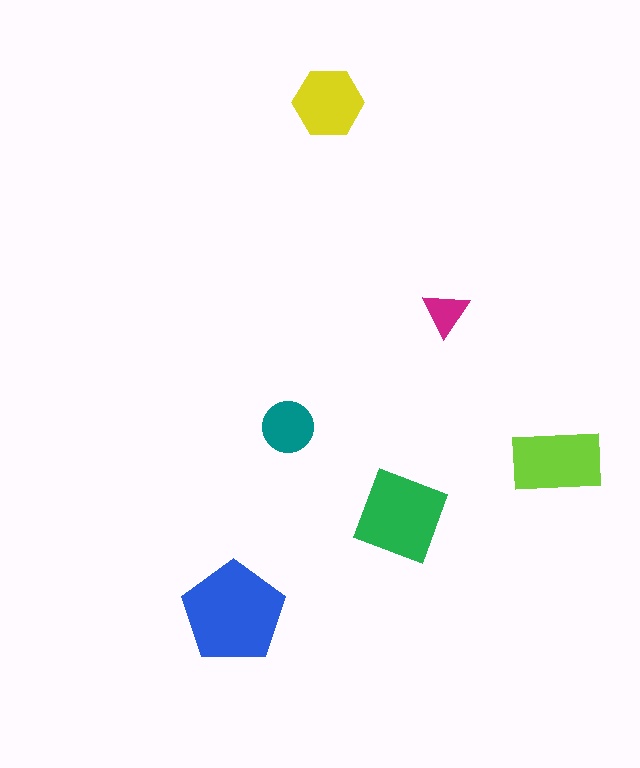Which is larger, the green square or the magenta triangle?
The green square.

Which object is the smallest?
The magenta triangle.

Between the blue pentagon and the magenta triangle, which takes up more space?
The blue pentagon.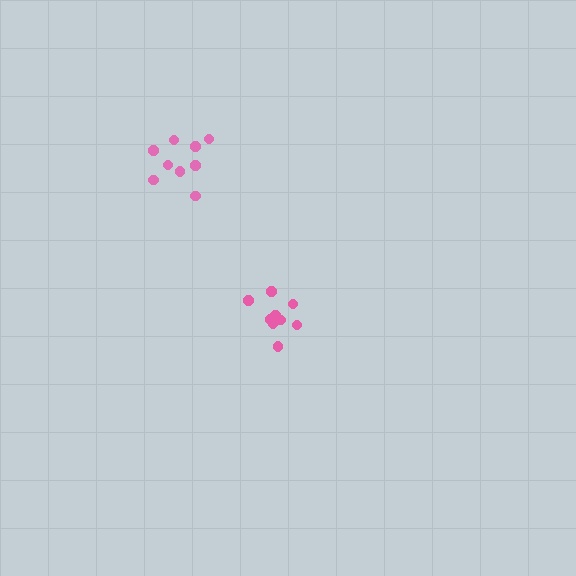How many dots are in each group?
Group 1: 10 dots, Group 2: 9 dots (19 total).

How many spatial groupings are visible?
There are 2 spatial groupings.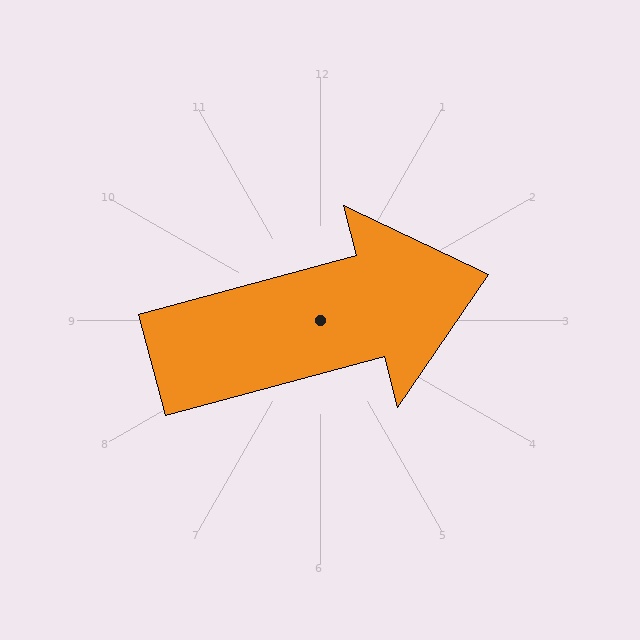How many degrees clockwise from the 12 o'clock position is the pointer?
Approximately 75 degrees.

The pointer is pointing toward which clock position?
Roughly 2 o'clock.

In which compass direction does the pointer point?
East.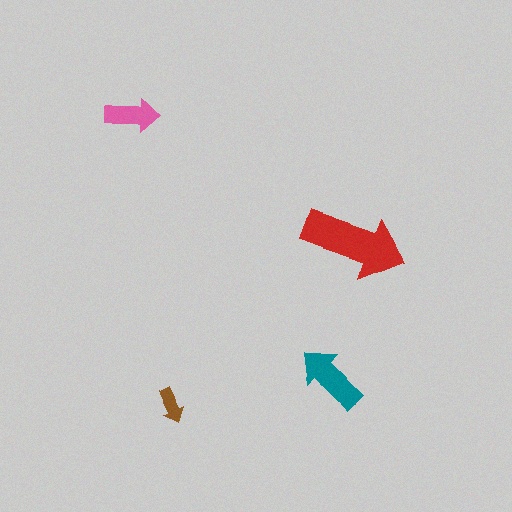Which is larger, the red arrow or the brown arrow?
The red one.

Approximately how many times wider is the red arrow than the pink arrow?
About 2 times wider.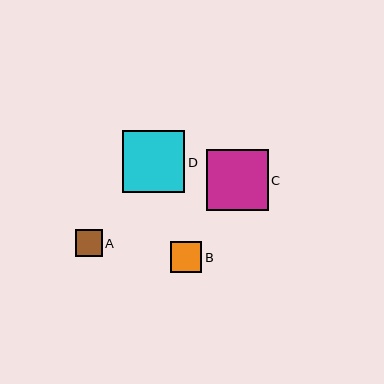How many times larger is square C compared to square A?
Square C is approximately 2.4 times the size of square A.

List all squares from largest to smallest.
From largest to smallest: D, C, B, A.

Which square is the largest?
Square D is the largest with a size of approximately 62 pixels.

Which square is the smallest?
Square A is the smallest with a size of approximately 26 pixels.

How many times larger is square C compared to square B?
Square C is approximately 2.0 times the size of square B.